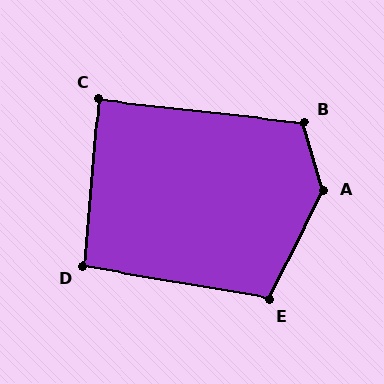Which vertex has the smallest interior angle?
C, at approximately 89 degrees.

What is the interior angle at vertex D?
Approximately 95 degrees (approximately right).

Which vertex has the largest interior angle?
A, at approximately 137 degrees.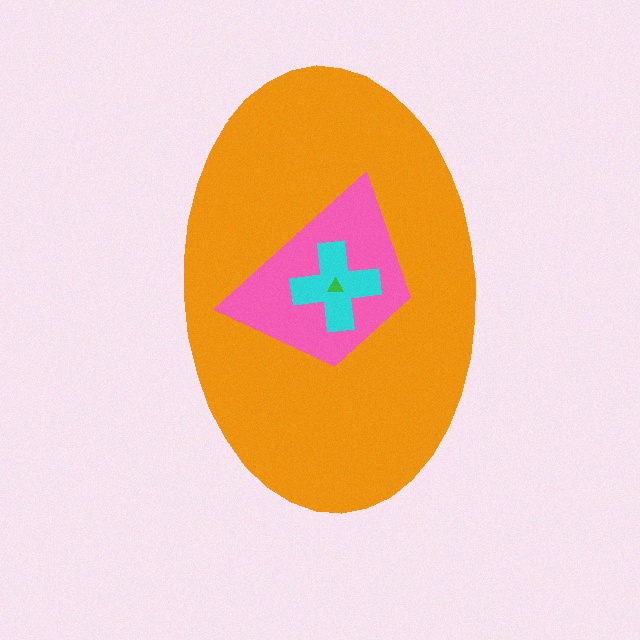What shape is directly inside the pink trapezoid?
The cyan cross.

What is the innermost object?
The green triangle.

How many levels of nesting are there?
4.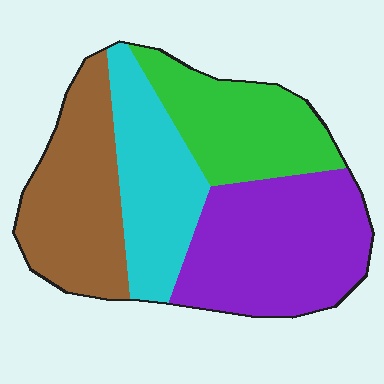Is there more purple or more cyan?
Purple.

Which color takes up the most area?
Purple, at roughly 30%.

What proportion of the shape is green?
Green covers 22% of the shape.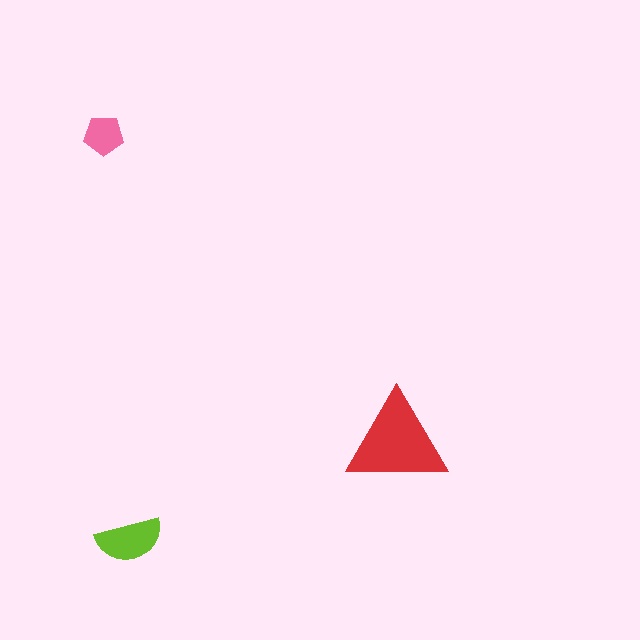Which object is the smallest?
The pink pentagon.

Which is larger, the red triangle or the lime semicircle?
The red triangle.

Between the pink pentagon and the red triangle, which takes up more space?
The red triangle.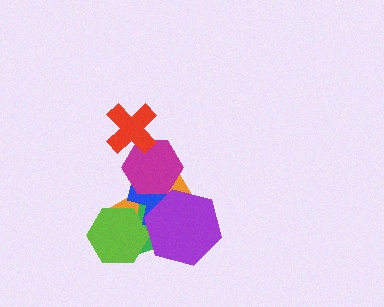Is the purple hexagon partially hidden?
No, no other shape covers it.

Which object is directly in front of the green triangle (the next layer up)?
The lime hexagon is directly in front of the green triangle.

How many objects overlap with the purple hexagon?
3 objects overlap with the purple hexagon.